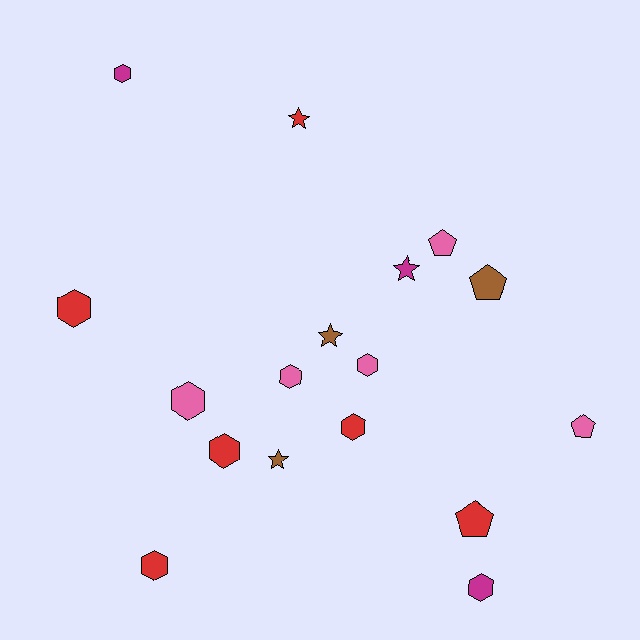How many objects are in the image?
There are 17 objects.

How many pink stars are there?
There are no pink stars.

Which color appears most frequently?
Red, with 6 objects.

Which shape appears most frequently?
Hexagon, with 9 objects.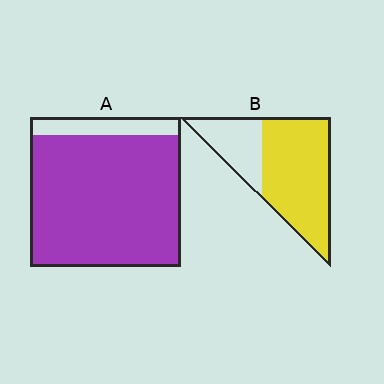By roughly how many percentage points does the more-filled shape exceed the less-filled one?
By roughly 20 percentage points (A over B).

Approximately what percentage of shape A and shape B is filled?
A is approximately 90% and B is approximately 70%.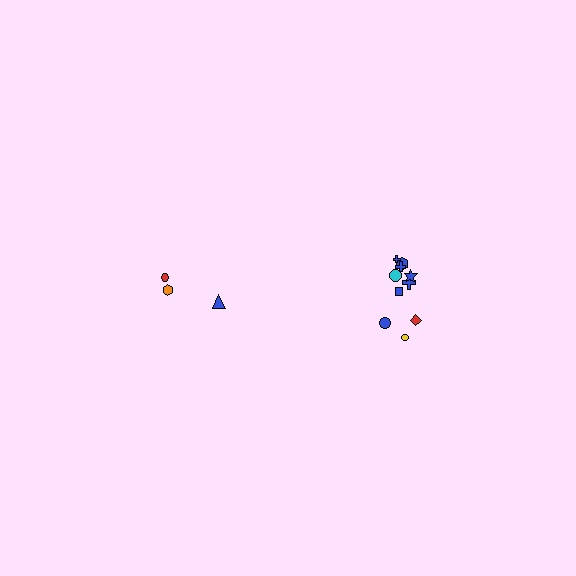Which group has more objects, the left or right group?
The right group.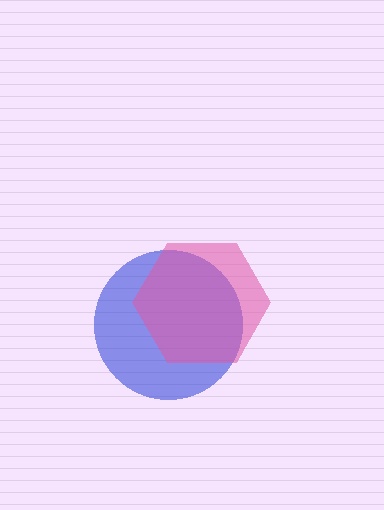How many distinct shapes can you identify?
There are 2 distinct shapes: a blue circle, a pink hexagon.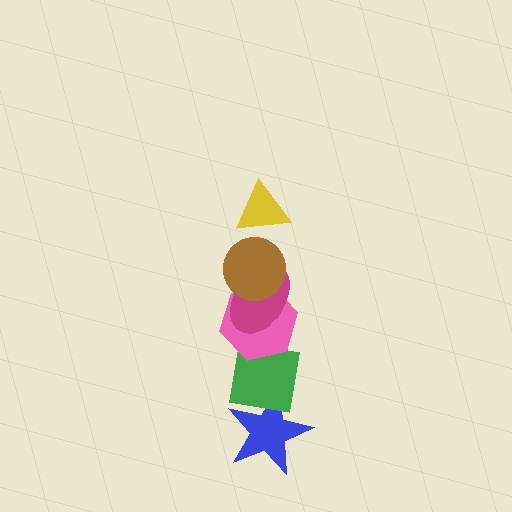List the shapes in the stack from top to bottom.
From top to bottom: the yellow triangle, the brown circle, the magenta ellipse, the pink hexagon, the green square, the blue star.